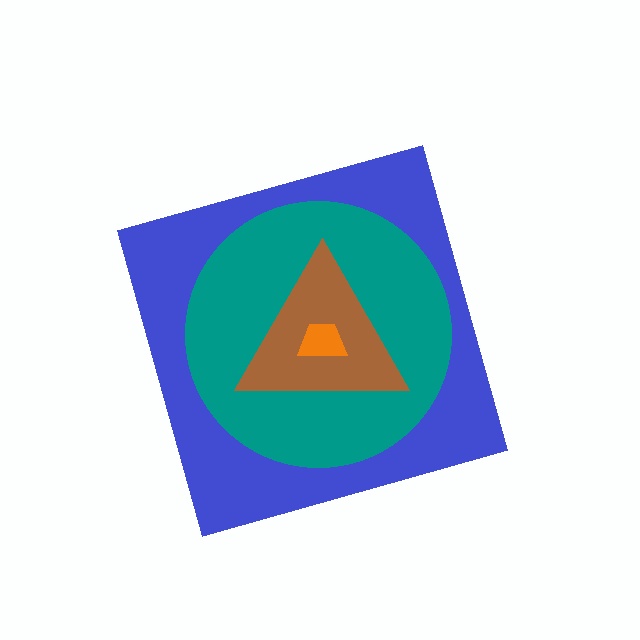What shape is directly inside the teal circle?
The brown triangle.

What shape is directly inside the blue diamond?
The teal circle.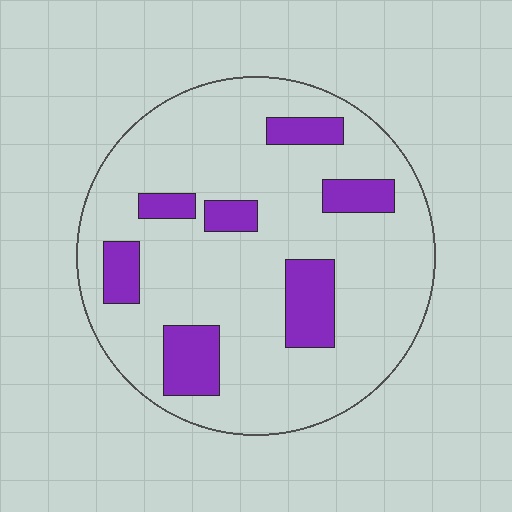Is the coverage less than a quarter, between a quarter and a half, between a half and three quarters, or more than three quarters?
Less than a quarter.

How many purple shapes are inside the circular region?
7.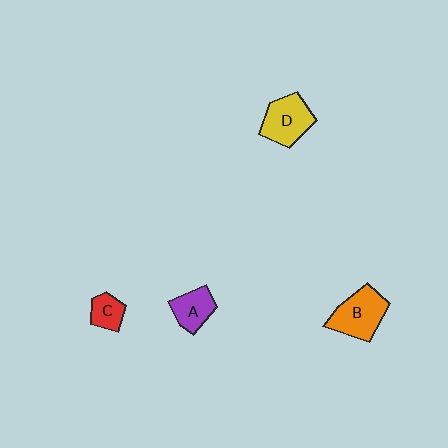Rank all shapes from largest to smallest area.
From largest to smallest: B (orange), D (yellow), A (purple), C (red).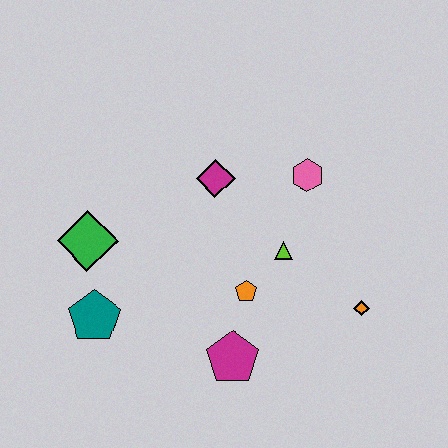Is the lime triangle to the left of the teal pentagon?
No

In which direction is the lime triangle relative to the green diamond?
The lime triangle is to the right of the green diamond.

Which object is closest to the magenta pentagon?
The orange pentagon is closest to the magenta pentagon.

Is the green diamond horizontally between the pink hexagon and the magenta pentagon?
No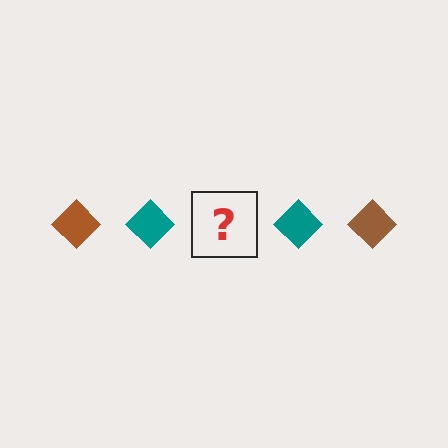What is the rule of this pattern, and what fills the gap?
The rule is that the pattern cycles through brown, teal diamonds. The gap should be filled with a brown diamond.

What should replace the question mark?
The question mark should be replaced with a brown diamond.